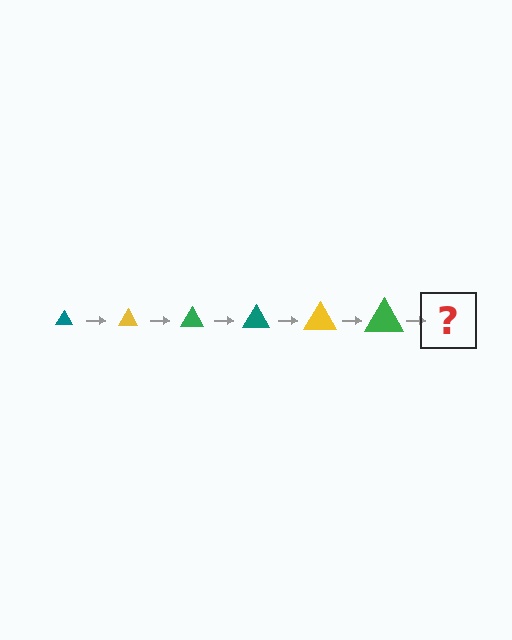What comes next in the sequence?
The next element should be a teal triangle, larger than the previous one.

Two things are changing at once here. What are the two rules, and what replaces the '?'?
The two rules are that the triangle grows larger each step and the color cycles through teal, yellow, and green. The '?' should be a teal triangle, larger than the previous one.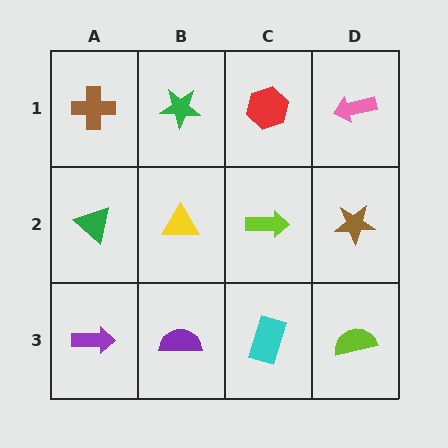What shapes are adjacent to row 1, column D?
A brown star (row 2, column D), a red hexagon (row 1, column C).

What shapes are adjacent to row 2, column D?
A pink arrow (row 1, column D), a lime semicircle (row 3, column D), a lime arrow (row 2, column C).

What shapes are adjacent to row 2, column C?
A red hexagon (row 1, column C), a cyan rectangle (row 3, column C), a yellow triangle (row 2, column B), a brown star (row 2, column D).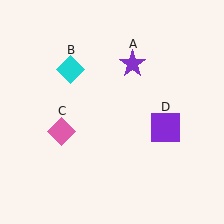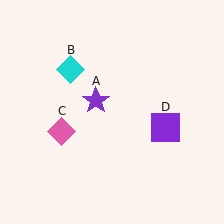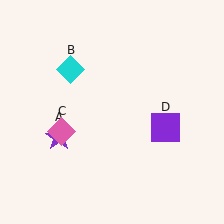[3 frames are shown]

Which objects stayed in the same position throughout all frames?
Cyan diamond (object B) and pink diamond (object C) and purple square (object D) remained stationary.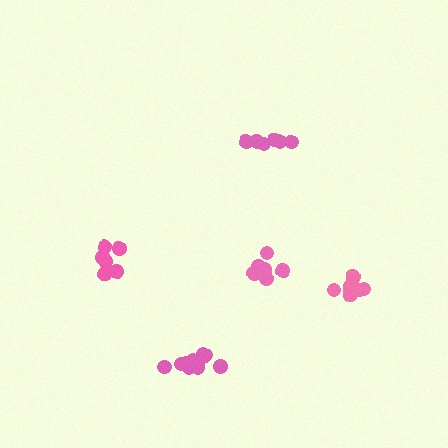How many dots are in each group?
Group 1: 6 dots, Group 2: 6 dots, Group 3: 9 dots, Group 4: 9 dots, Group 5: 11 dots (41 total).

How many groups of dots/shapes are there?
There are 5 groups.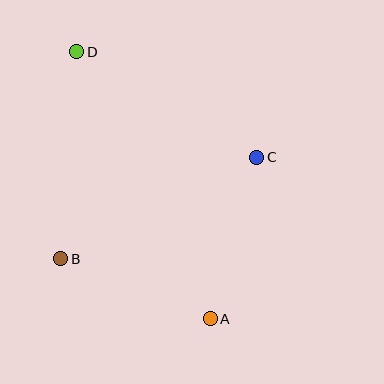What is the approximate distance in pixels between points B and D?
The distance between B and D is approximately 208 pixels.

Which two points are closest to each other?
Points A and B are closest to each other.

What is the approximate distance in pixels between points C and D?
The distance between C and D is approximately 209 pixels.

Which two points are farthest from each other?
Points A and D are farthest from each other.